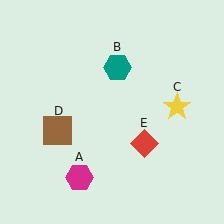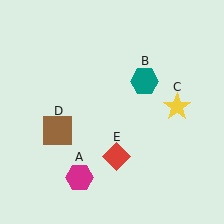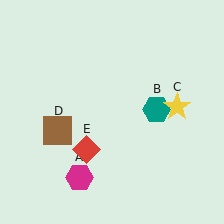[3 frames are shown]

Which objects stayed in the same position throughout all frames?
Magenta hexagon (object A) and yellow star (object C) and brown square (object D) remained stationary.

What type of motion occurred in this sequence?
The teal hexagon (object B), red diamond (object E) rotated clockwise around the center of the scene.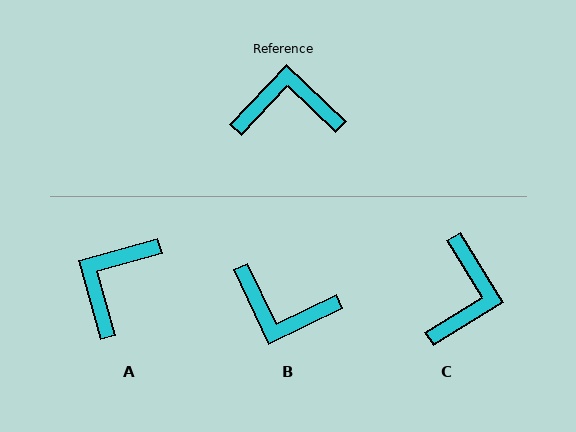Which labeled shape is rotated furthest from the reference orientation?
B, about 159 degrees away.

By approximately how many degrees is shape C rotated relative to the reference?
Approximately 105 degrees clockwise.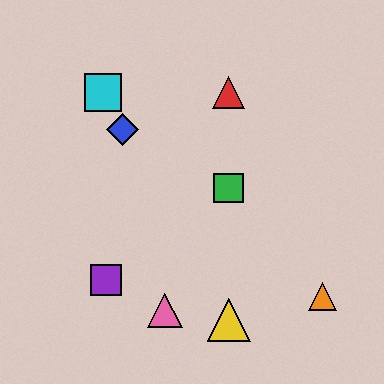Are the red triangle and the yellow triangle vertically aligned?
Yes, both are at x≈229.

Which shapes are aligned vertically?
The red triangle, the green square, the yellow triangle are aligned vertically.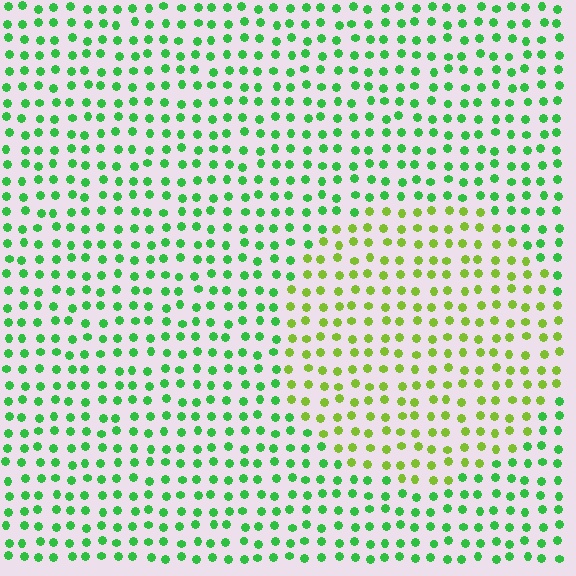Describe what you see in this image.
The image is filled with small green elements in a uniform arrangement. A circle-shaped region is visible where the elements are tinted to a slightly different hue, forming a subtle color boundary.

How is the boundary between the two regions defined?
The boundary is defined purely by a slight shift in hue (about 40 degrees). Spacing, size, and orientation are identical on both sides.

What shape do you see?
I see a circle.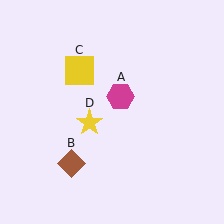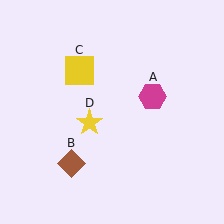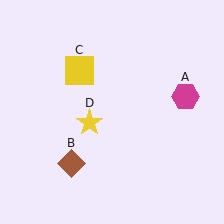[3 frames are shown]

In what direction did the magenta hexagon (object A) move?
The magenta hexagon (object A) moved right.